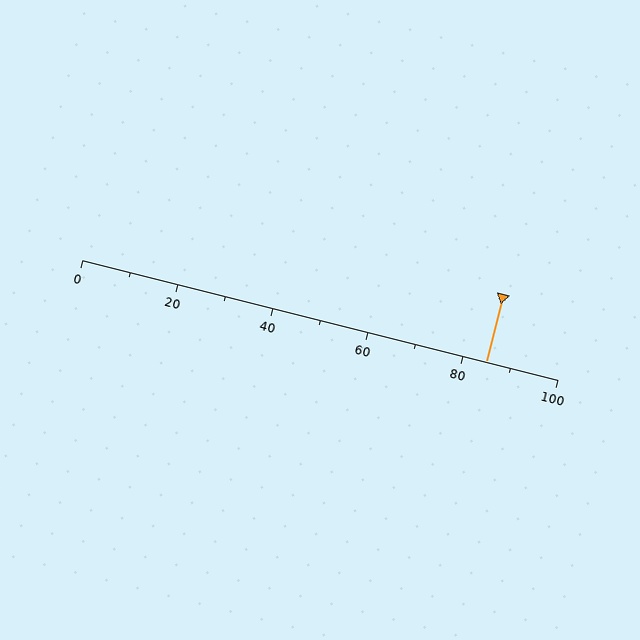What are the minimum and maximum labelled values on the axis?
The axis runs from 0 to 100.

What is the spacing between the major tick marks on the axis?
The major ticks are spaced 20 apart.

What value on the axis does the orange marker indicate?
The marker indicates approximately 85.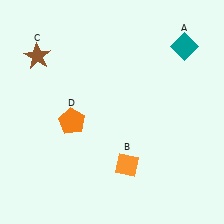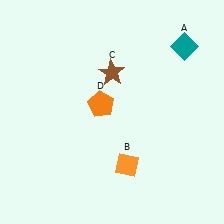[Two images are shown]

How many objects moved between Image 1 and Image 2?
2 objects moved between the two images.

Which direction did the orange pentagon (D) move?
The orange pentagon (D) moved right.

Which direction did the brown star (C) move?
The brown star (C) moved right.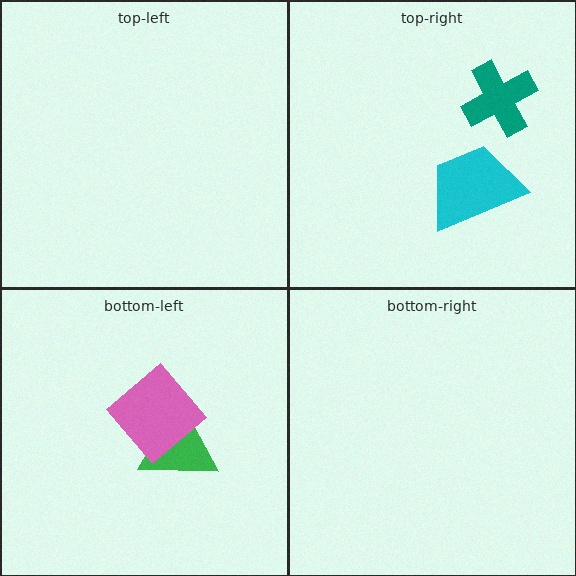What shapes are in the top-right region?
The teal cross, the cyan trapezoid.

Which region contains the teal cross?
The top-right region.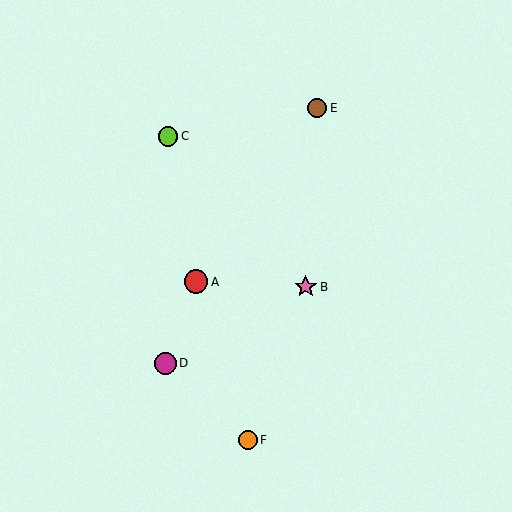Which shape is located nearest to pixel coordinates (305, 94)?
The brown circle (labeled E) at (317, 108) is nearest to that location.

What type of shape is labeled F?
Shape F is an orange circle.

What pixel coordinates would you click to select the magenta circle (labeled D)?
Click at (165, 363) to select the magenta circle D.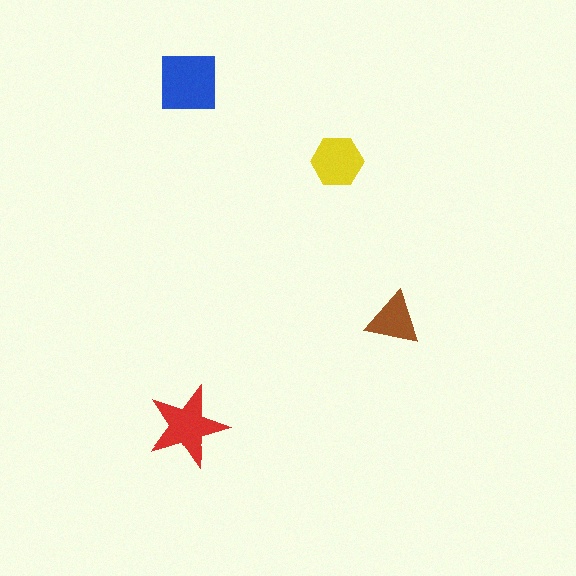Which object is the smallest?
The brown triangle.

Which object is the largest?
The blue square.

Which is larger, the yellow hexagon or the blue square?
The blue square.